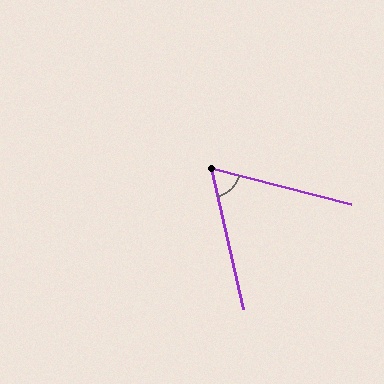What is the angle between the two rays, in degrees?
Approximately 63 degrees.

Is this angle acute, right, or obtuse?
It is acute.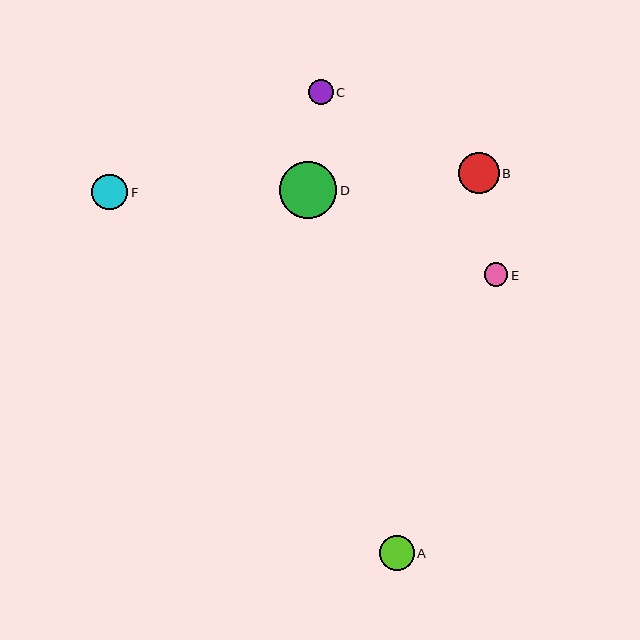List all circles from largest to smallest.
From largest to smallest: D, B, F, A, C, E.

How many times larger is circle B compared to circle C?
Circle B is approximately 1.7 times the size of circle C.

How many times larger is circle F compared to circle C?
Circle F is approximately 1.5 times the size of circle C.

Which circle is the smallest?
Circle E is the smallest with a size of approximately 24 pixels.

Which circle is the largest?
Circle D is the largest with a size of approximately 58 pixels.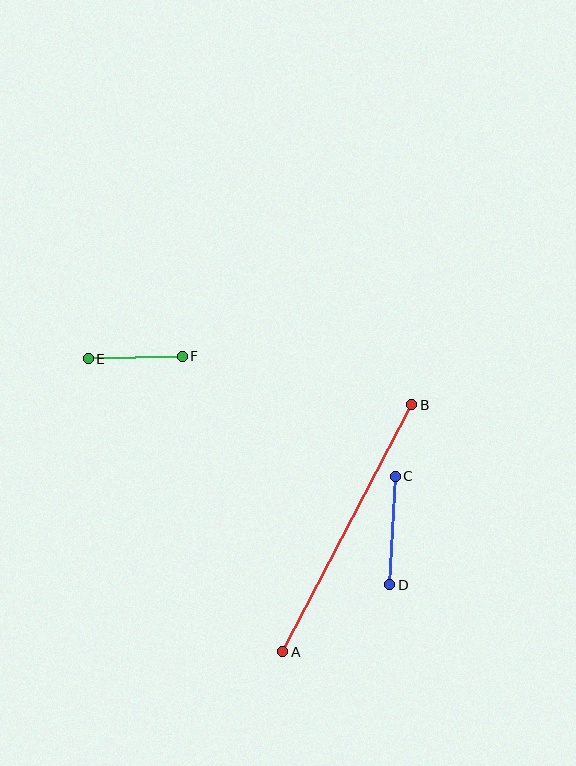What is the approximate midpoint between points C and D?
The midpoint is at approximately (392, 531) pixels.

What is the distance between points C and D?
The distance is approximately 109 pixels.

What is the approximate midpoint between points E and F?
The midpoint is at approximately (135, 358) pixels.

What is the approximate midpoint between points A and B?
The midpoint is at approximately (347, 528) pixels.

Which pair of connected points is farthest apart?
Points A and B are farthest apart.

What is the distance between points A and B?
The distance is approximately 278 pixels.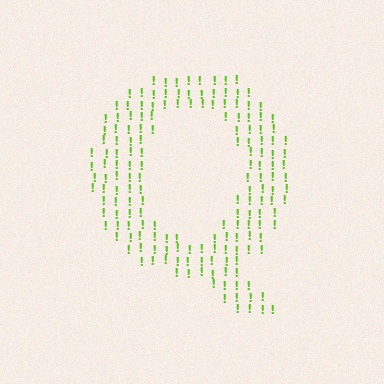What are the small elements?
The small elements are exclamation marks.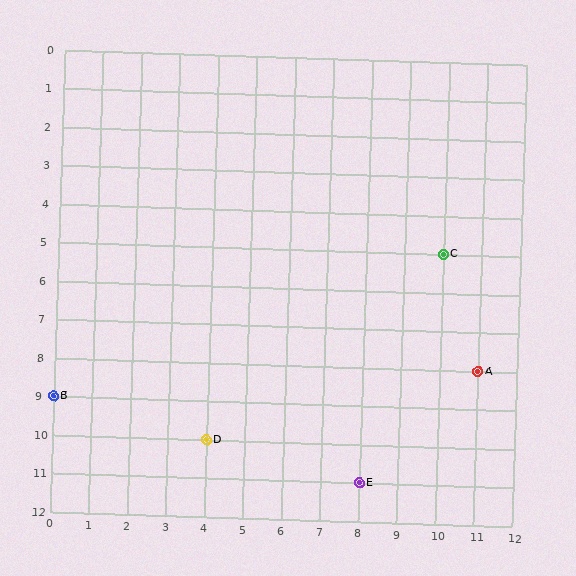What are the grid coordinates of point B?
Point B is at grid coordinates (0, 9).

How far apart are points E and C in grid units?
Points E and C are 2 columns and 6 rows apart (about 6.3 grid units diagonally).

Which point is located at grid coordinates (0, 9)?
Point B is at (0, 9).